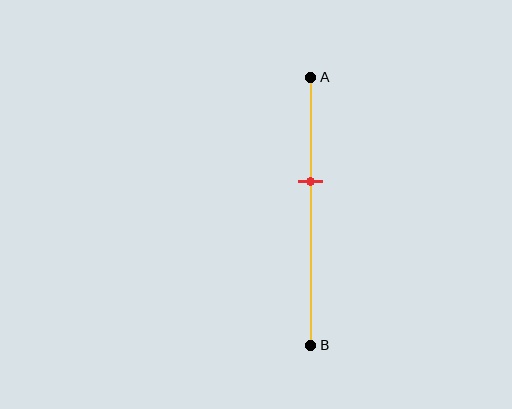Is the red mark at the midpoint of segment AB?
No, the mark is at about 40% from A, not at the 50% midpoint.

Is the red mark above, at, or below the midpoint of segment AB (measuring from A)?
The red mark is above the midpoint of segment AB.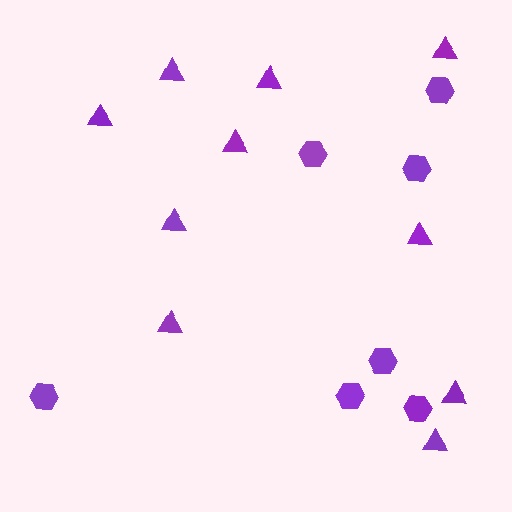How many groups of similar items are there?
There are 2 groups: one group of triangles (10) and one group of hexagons (7).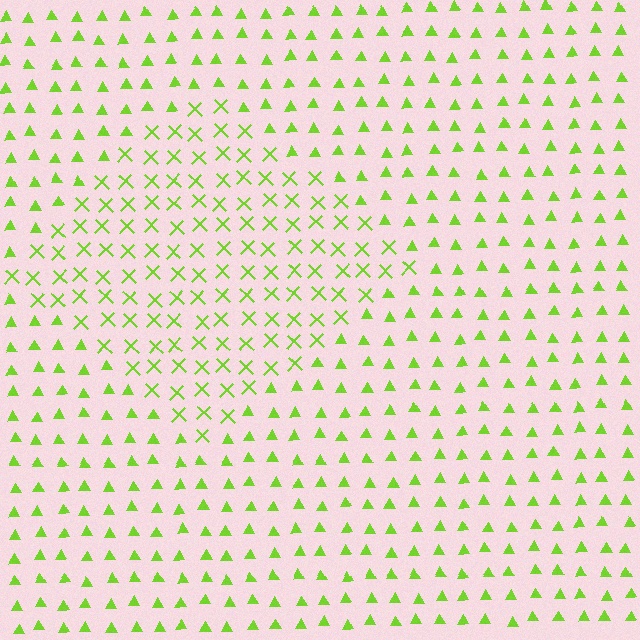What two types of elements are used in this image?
The image uses X marks inside the diamond region and triangles outside it.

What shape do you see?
I see a diamond.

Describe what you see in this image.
The image is filled with small lime elements arranged in a uniform grid. A diamond-shaped region contains X marks, while the surrounding area contains triangles. The boundary is defined purely by the change in element shape.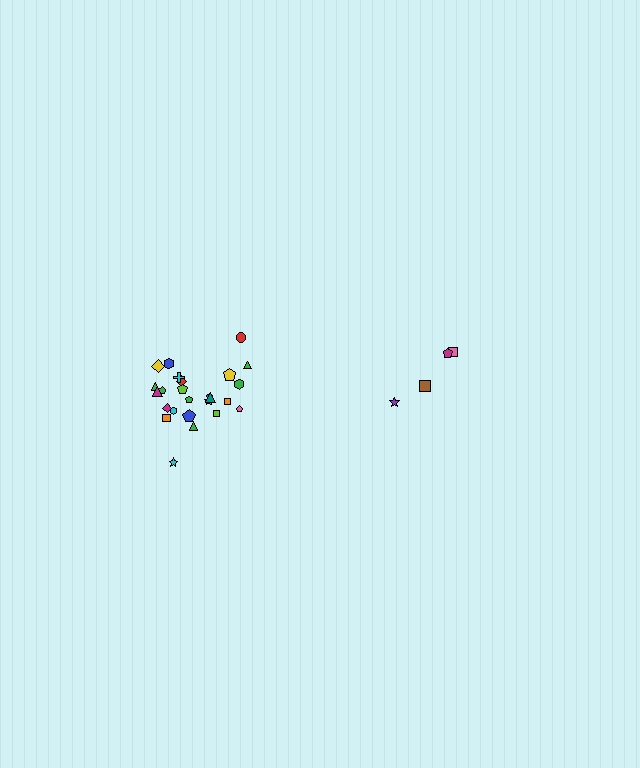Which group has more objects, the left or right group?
The left group.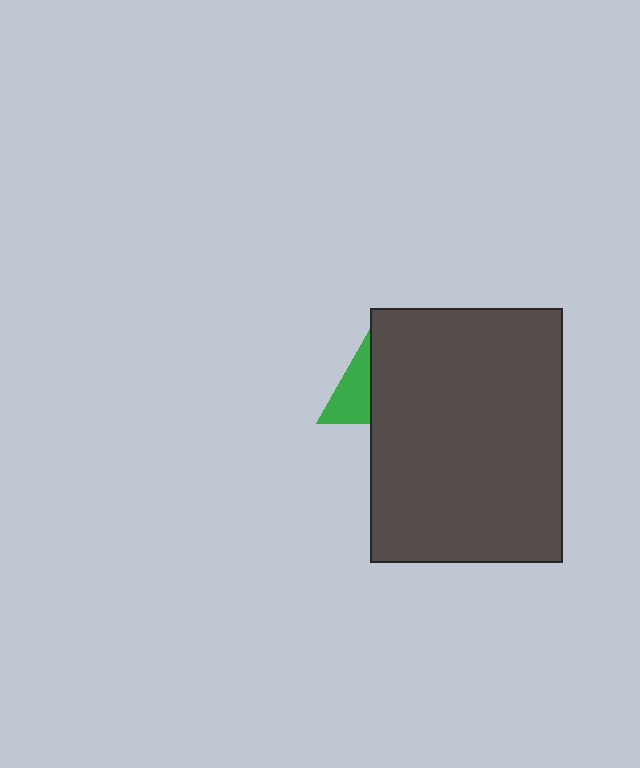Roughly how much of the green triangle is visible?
A small part of it is visible (roughly 36%).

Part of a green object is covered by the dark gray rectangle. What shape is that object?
It is a triangle.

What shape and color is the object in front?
The object in front is a dark gray rectangle.